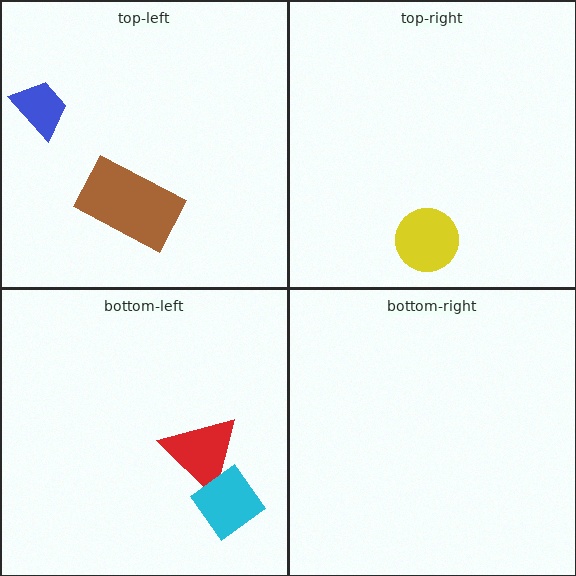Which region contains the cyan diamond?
The bottom-left region.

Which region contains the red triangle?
The bottom-left region.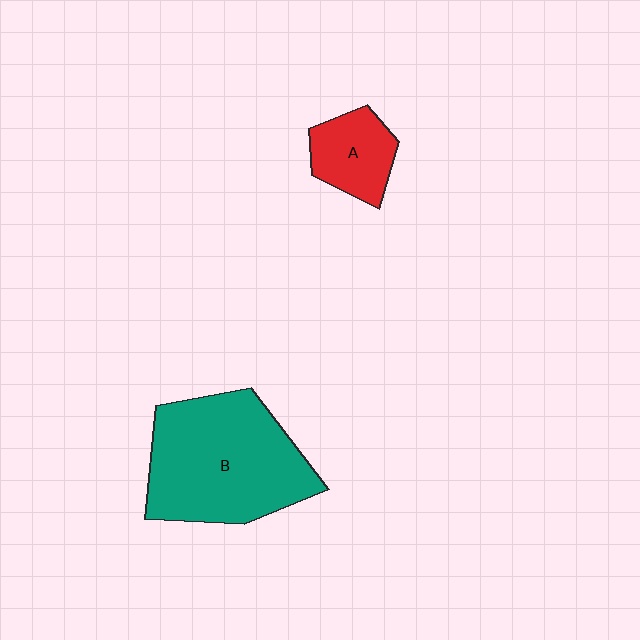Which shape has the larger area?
Shape B (teal).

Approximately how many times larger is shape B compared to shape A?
Approximately 2.9 times.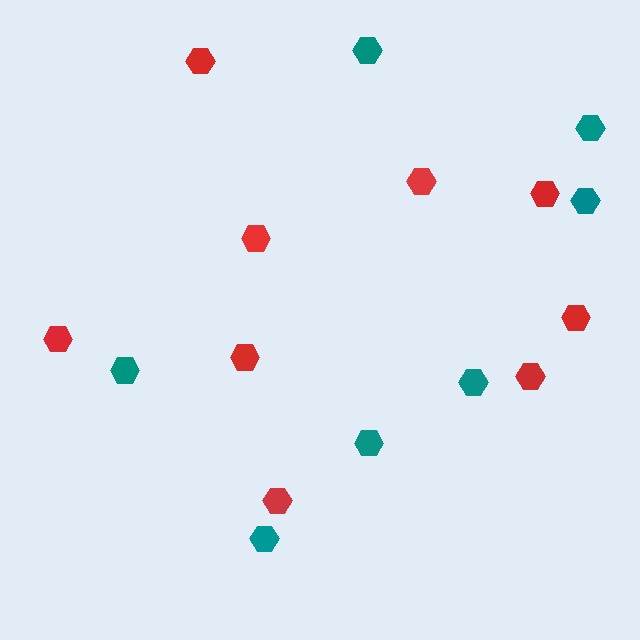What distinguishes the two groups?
There are 2 groups: one group of red hexagons (9) and one group of teal hexagons (7).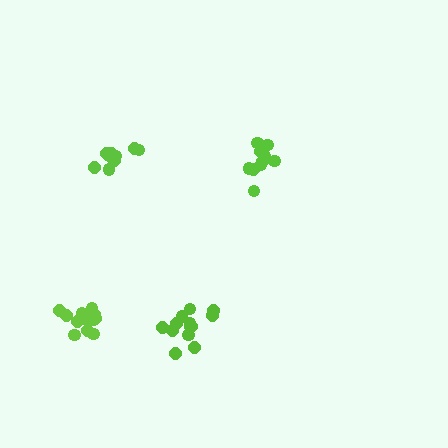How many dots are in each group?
Group 1: 10 dots, Group 2: 9 dots, Group 3: 13 dots, Group 4: 14 dots (46 total).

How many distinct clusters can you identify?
There are 4 distinct clusters.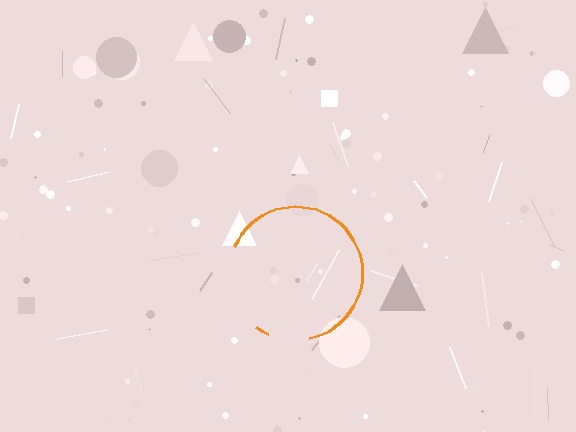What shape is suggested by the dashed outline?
The dashed outline suggests a circle.